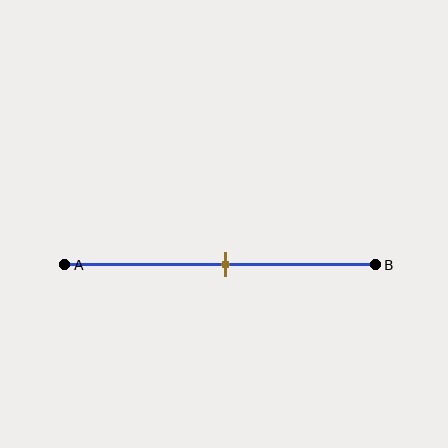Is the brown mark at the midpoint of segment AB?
Yes, the mark is approximately at the midpoint.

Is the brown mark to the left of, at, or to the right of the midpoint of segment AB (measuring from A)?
The brown mark is approximately at the midpoint of segment AB.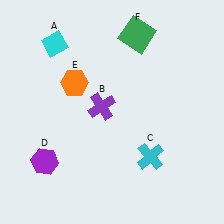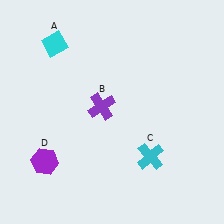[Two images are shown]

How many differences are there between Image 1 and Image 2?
There are 2 differences between the two images.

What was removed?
The orange hexagon (E), the green square (F) were removed in Image 2.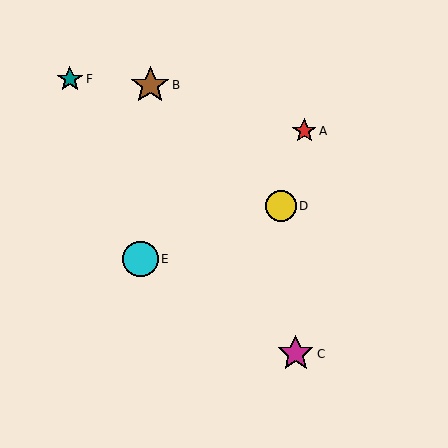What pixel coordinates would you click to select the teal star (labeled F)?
Click at (70, 79) to select the teal star F.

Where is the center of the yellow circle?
The center of the yellow circle is at (281, 206).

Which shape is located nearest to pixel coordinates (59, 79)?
The teal star (labeled F) at (70, 79) is nearest to that location.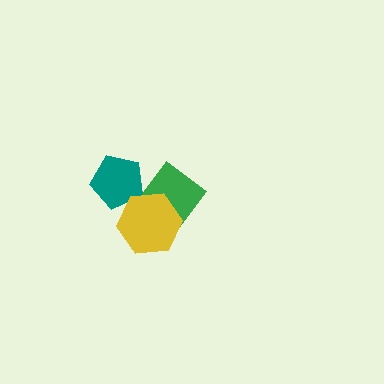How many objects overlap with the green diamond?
2 objects overlap with the green diamond.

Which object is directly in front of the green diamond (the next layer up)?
The teal pentagon is directly in front of the green diamond.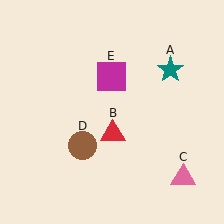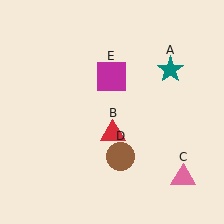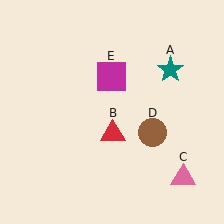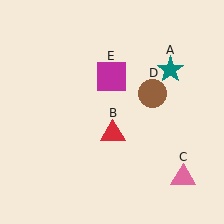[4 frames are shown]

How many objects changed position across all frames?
1 object changed position: brown circle (object D).